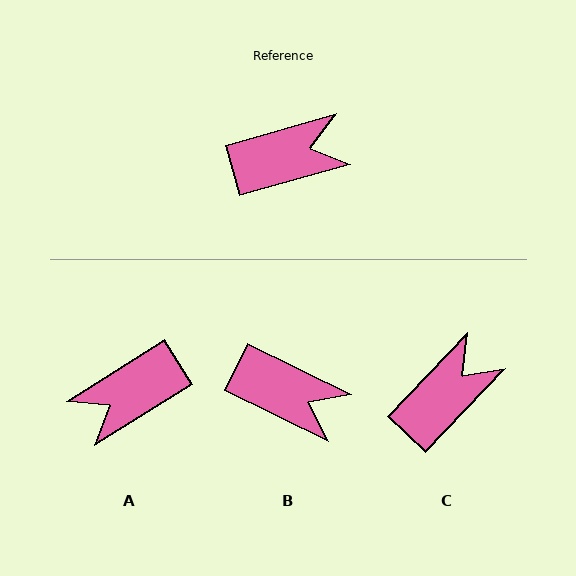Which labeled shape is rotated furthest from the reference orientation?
A, about 164 degrees away.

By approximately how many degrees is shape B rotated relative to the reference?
Approximately 42 degrees clockwise.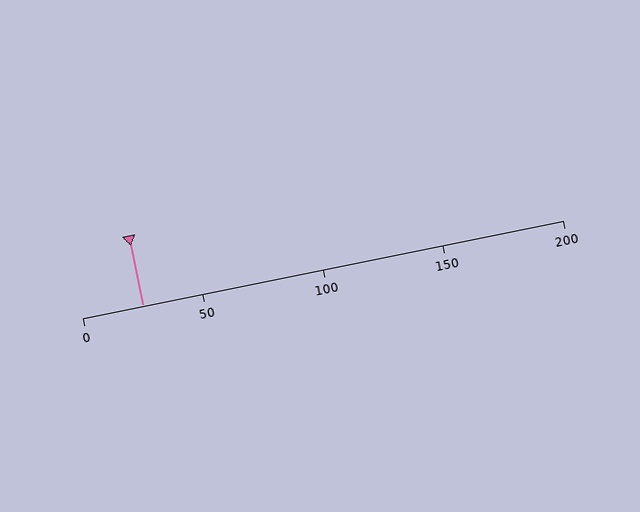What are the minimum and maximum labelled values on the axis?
The axis runs from 0 to 200.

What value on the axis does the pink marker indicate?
The marker indicates approximately 25.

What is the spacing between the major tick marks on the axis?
The major ticks are spaced 50 apart.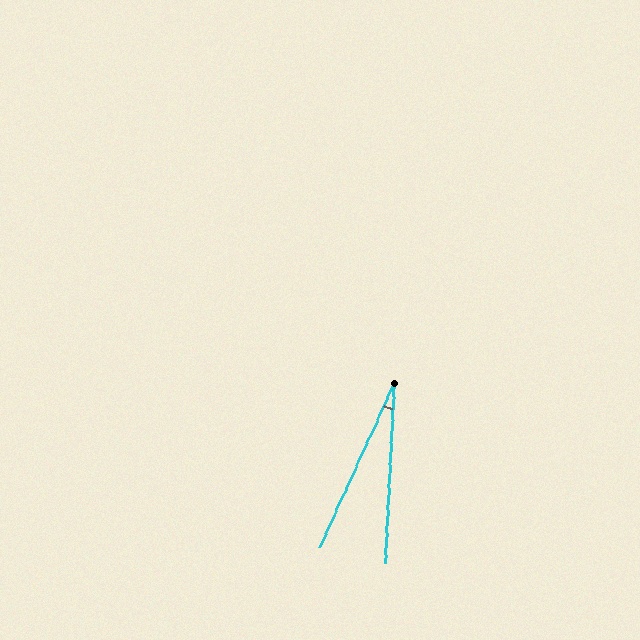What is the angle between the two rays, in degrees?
Approximately 21 degrees.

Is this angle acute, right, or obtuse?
It is acute.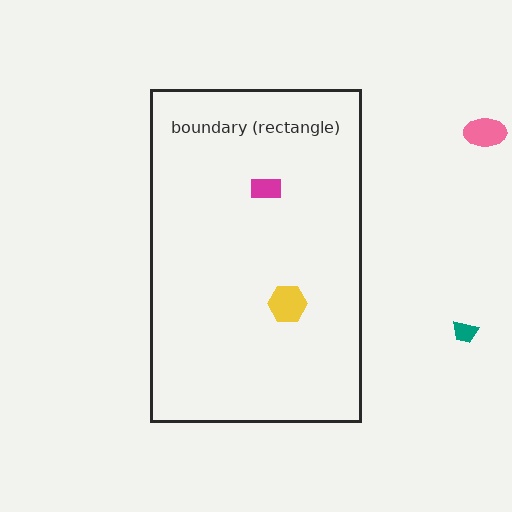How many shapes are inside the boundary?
2 inside, 2 outside.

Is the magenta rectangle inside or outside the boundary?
Inside.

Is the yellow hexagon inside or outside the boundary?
Inside.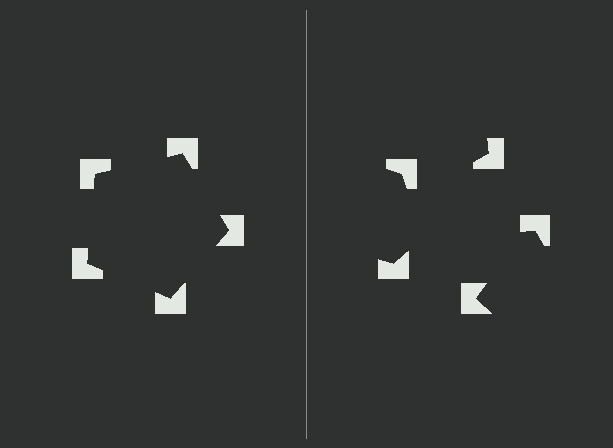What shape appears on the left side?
An illusory pentagon.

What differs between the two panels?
The notched squares are positioned identically on both sides; only the wedge orientations differ. On the left they align to a pentagon; on the right they are misaligned.